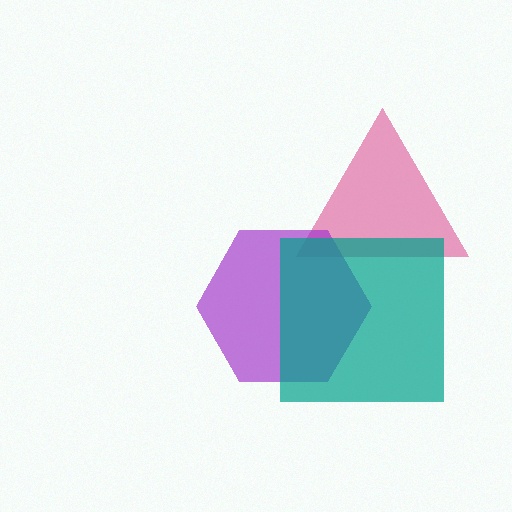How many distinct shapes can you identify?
There are 3 distinct shapes: a pink triangle, a purple hexagon, a teal square.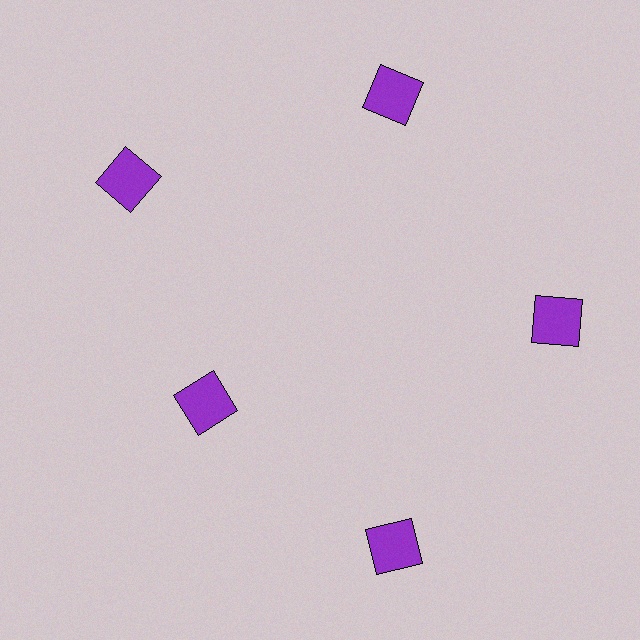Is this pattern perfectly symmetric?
No. The 5 purple squares are arranged in a ring, but one element near the 8 o'clock position is pulled inward toward the center, breaking the 5-fold rotational symmetry.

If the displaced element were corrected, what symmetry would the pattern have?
It would have 5-fold rotational symmetry — the pattern would map onto itself every 72 degrees.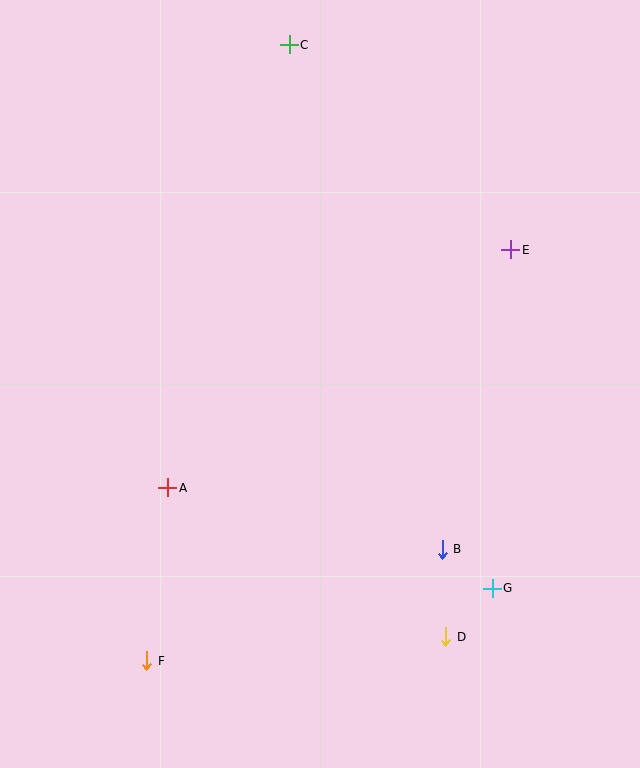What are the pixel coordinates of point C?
Point C is at (289, 45).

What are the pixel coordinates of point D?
Point D is at (446, 637).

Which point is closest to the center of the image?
Point A at (168, 488) is closest to the center.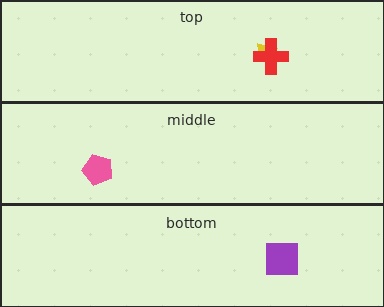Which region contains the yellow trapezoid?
The top region.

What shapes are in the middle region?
The pink pentagon.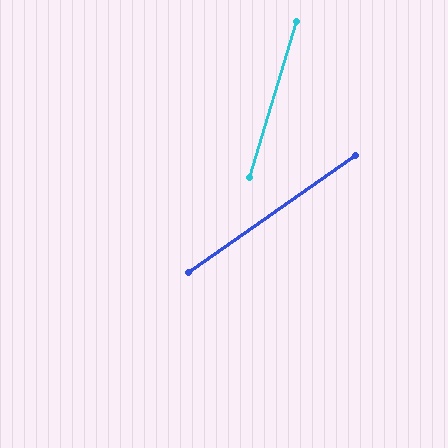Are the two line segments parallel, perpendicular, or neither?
Neither parallel nor perpendicular — they differ by about 38°.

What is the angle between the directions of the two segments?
Approximately 38 degrees.